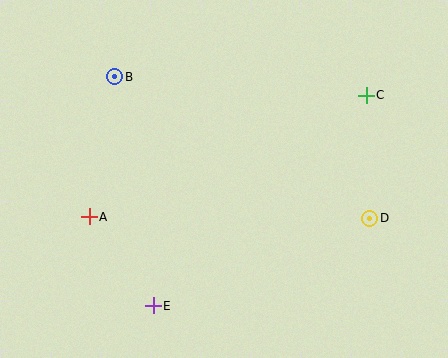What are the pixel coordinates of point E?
Point E is at (153, 306).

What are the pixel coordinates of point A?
Point A is at (89, 217).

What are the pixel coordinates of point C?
Point C is at (366, 95).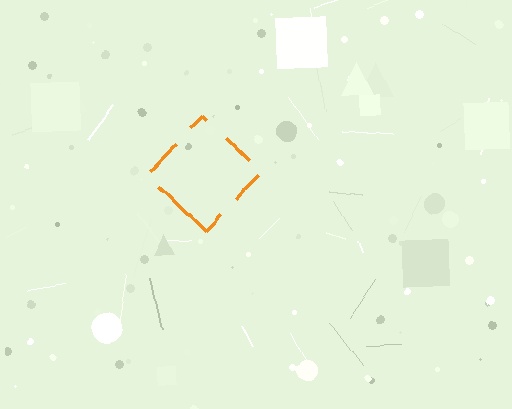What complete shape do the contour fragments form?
The contour fragments form a diamond.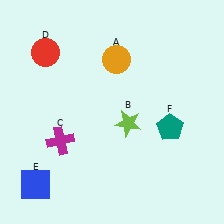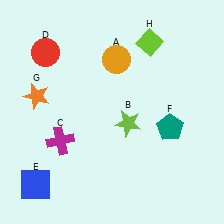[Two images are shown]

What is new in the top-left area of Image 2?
An orange star (G) was added in the top-left area of Image 2.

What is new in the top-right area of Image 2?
A lime diamond (H) was added in the top-right area of Image 2.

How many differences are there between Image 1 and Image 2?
There are 2 differences between the two images.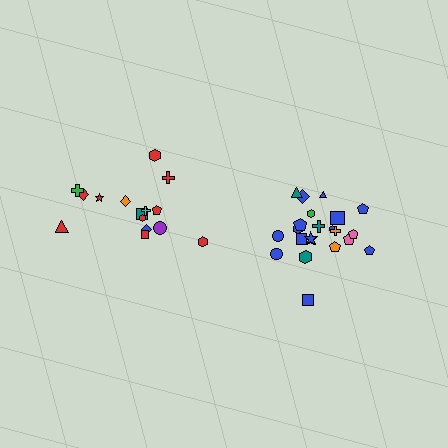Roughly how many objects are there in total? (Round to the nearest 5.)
Roughly 35 objects in total.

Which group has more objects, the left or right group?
The right group.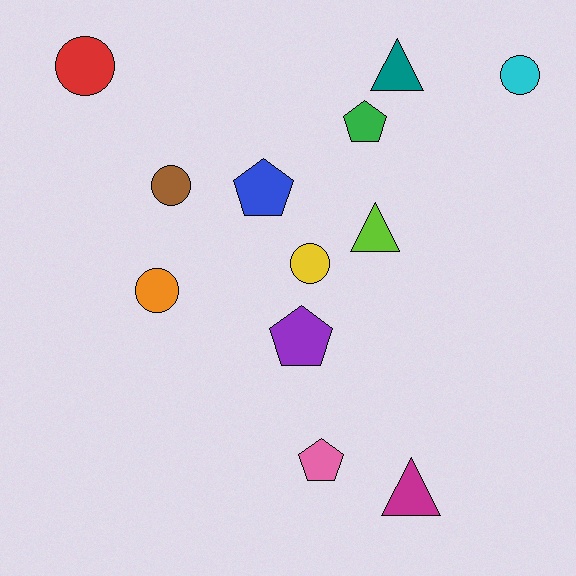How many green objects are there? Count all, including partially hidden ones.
There is 1 green object.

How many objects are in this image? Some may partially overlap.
There are 12 objects.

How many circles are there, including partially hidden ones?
There are 5 circles.